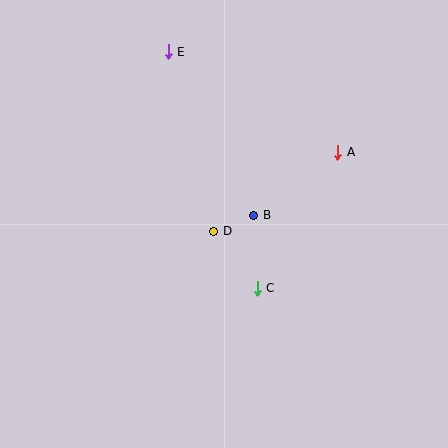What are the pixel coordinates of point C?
Point C is at (257, 288).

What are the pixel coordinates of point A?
Point A is at (338, 152).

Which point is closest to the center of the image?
Point D at (214, 231) is closest to the center.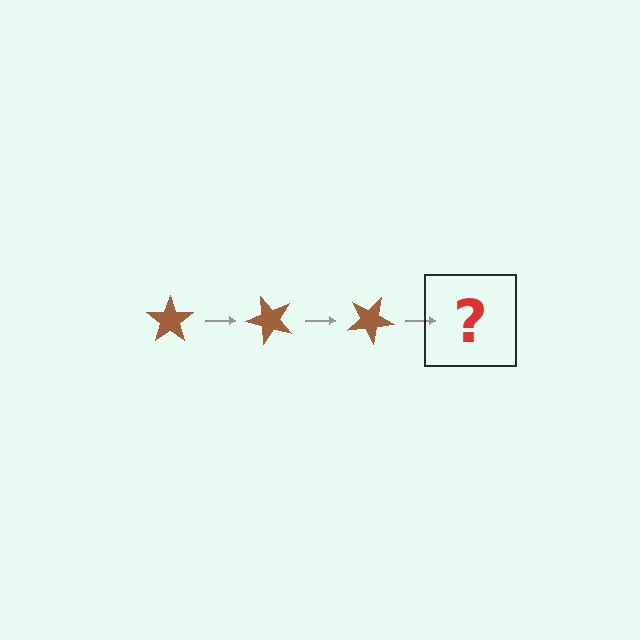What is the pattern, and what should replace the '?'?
The pattern is that the star rotates 50 degrees each step. The '?' should be a brown star rotated 150 degrees.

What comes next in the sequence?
The next element should be a brown star rotated 150 degrees.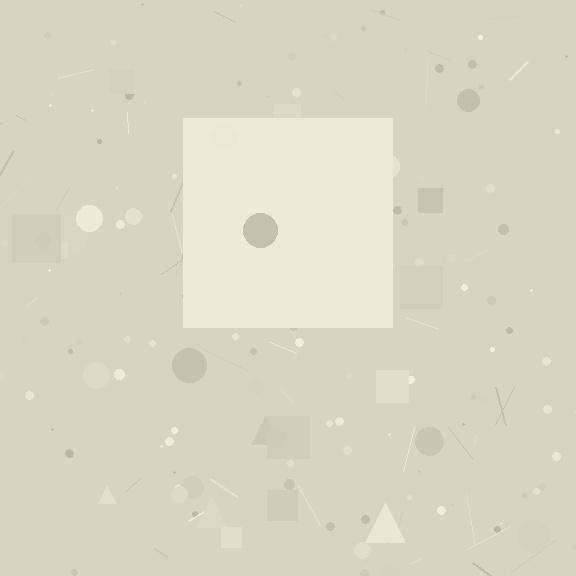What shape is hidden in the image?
A square is hidden in the image.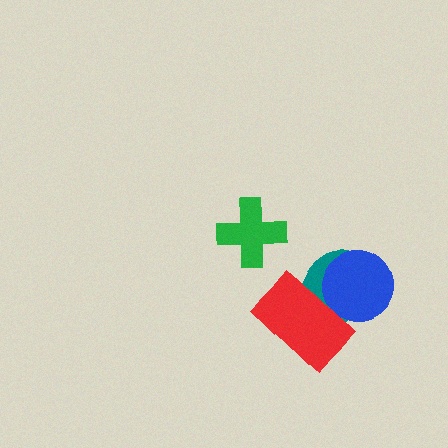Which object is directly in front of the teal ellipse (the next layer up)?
The blue circle is directly in front of the teal ellipse.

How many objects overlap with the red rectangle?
2 objects overlap with the red rectangle.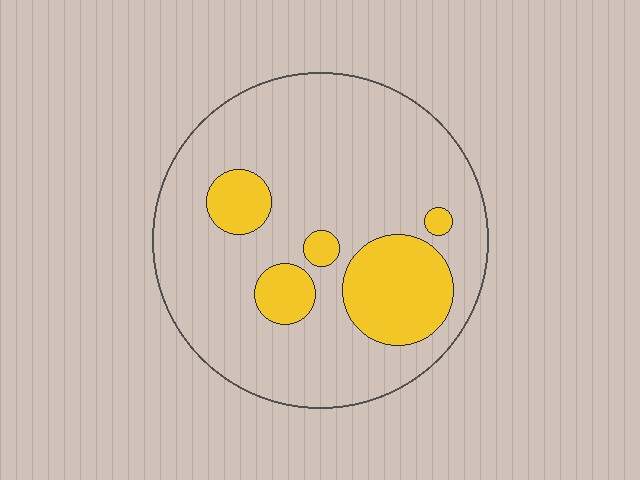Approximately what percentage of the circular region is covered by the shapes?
Approximately 20%.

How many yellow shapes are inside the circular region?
5.